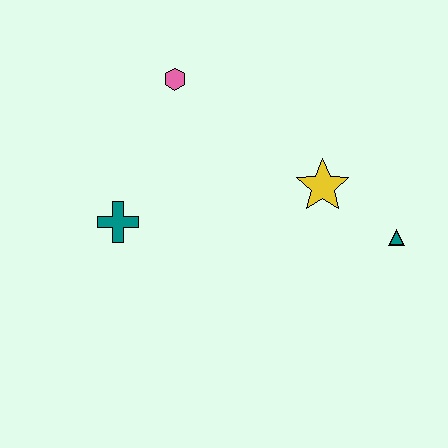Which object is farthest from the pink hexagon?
The teal triangle is farthest from the pink hexagon.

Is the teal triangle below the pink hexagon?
Yes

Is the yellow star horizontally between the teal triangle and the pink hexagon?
Yes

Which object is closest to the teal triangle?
The yellow star is closest to the teal triangle.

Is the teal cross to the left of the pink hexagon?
Yes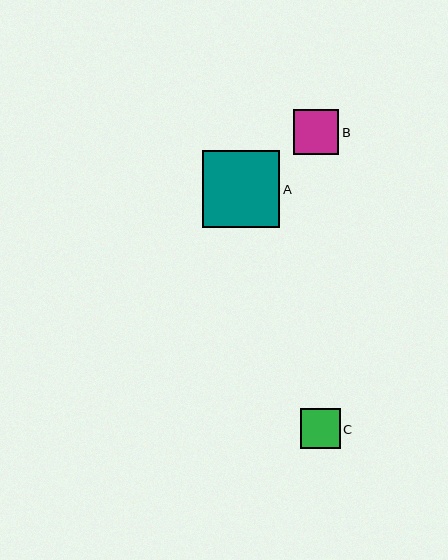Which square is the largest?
Square A is the largest with a size of approximately 77 pixels.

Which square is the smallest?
Square C is the smallest with a size of approximately 40 pixels.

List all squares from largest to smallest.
From largest to smallest: A, B, C.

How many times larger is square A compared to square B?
Square A is approximately 1.7 times the size of square B.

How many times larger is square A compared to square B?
Square A is approximately 1.7 times the size of square B.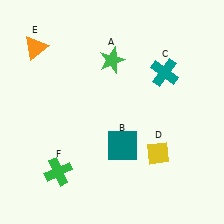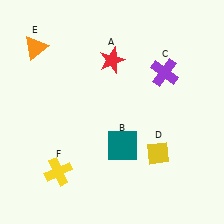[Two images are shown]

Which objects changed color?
A changed from green to red. C changed from teal to purple. F changed from green to yellow.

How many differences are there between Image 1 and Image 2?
There are 3 differences between the two images.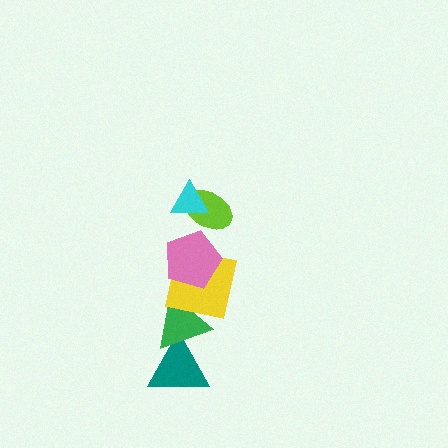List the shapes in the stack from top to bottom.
From top to bottom: the cyan triangle, the lime ellipse, the pink pentagon, the yellow square, the green triangle, the teal triangle.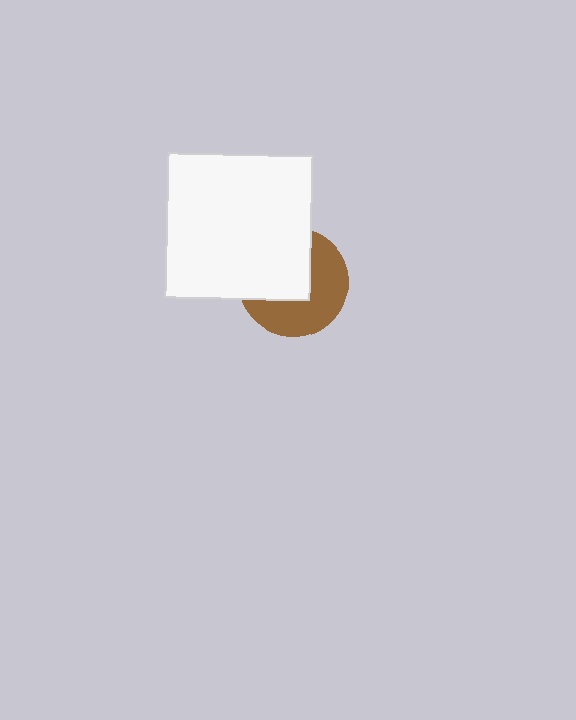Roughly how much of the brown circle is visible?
About half of it is visible (roughly 50%).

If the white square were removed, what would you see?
You would see the complete brown circle.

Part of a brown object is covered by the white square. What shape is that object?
It is a circle.